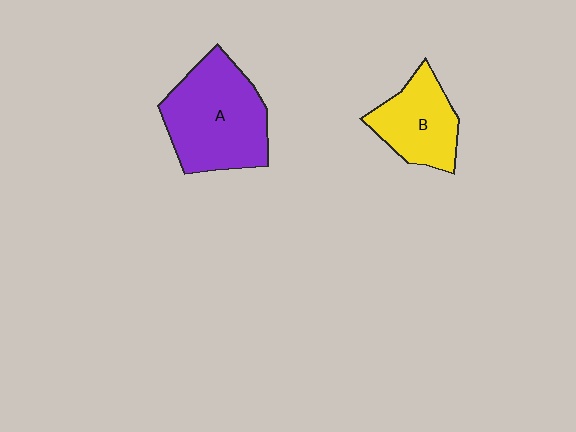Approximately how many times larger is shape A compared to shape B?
Approximately 1.6 times.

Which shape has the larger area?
Shape A (purple).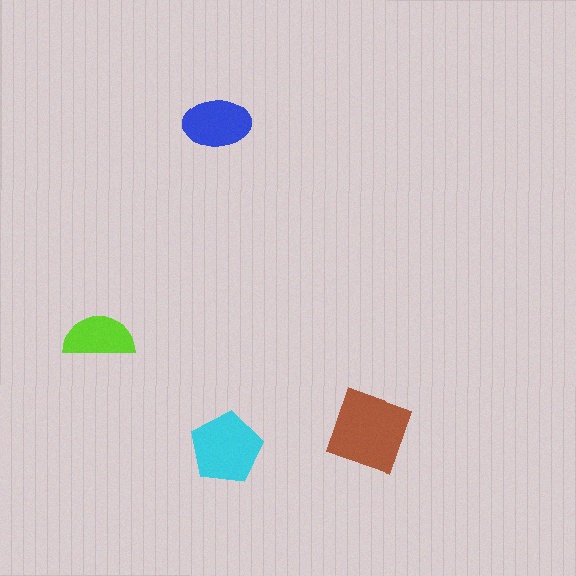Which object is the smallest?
The lime semicircle.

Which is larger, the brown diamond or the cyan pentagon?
The brown diamond.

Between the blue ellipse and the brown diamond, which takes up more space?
The brown diamond.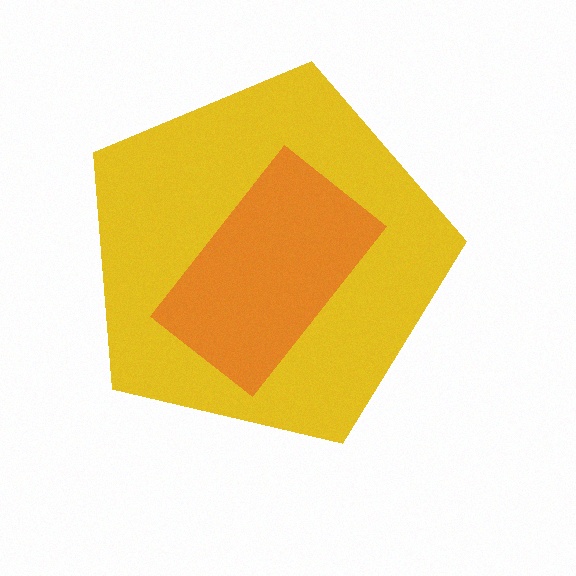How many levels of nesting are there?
2.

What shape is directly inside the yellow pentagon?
The orange rectangle.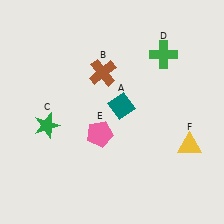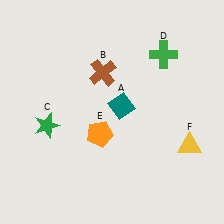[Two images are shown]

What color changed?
The pentagon (E) changed from pink in Image 1 to orange in Image 2.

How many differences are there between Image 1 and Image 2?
There is 1 difference between the two images.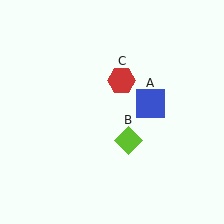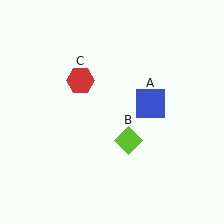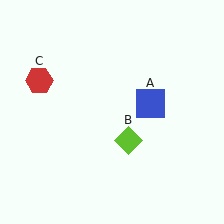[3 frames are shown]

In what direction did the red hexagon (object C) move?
The red hexagon (object C) moved left.